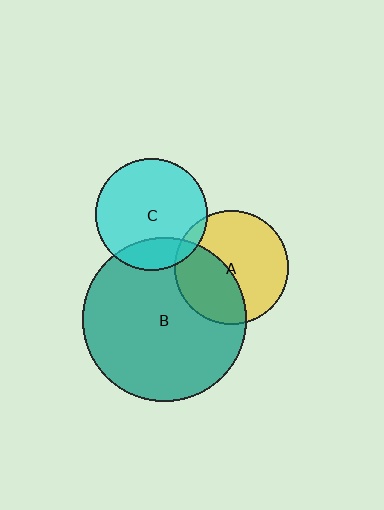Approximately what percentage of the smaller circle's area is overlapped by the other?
Approximately 20%.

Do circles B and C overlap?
Yes.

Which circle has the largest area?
Circle B (teal).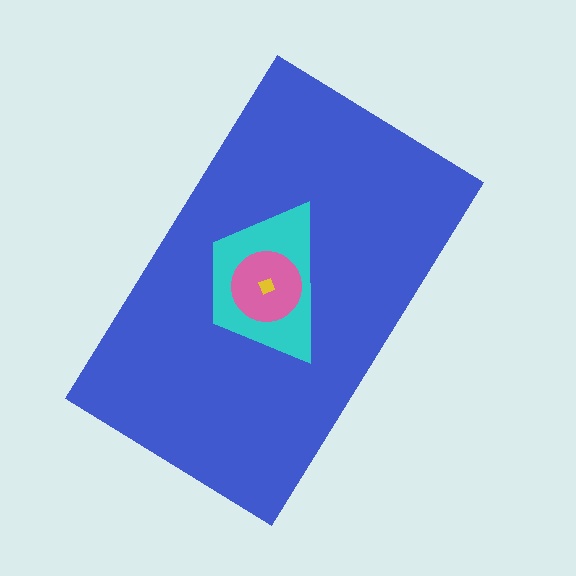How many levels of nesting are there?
4.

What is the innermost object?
The yellow diamond.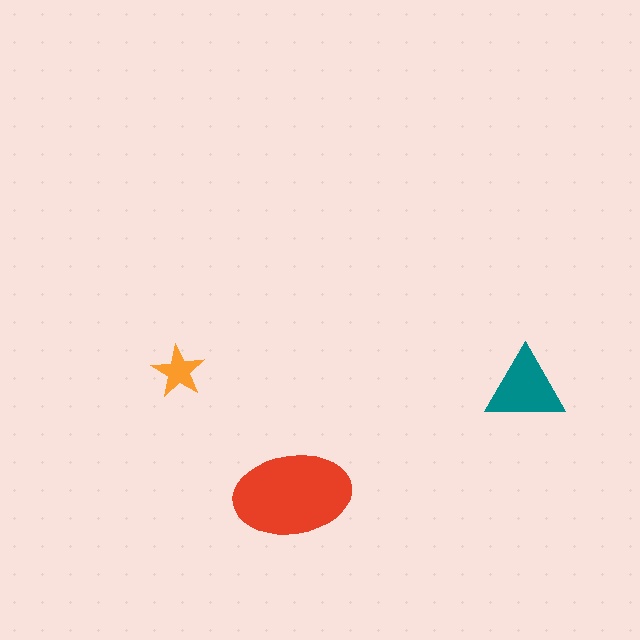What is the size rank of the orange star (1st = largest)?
3rd.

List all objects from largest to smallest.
The red ellipse, the teal triangle, the orange star.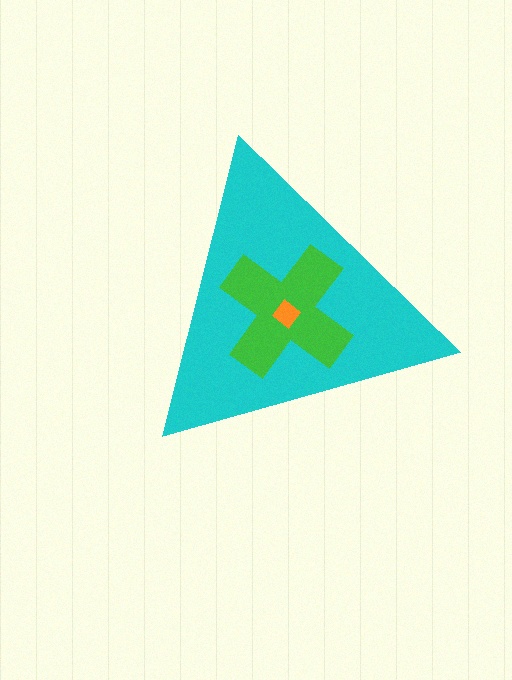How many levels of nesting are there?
3.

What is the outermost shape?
The cyan triangle.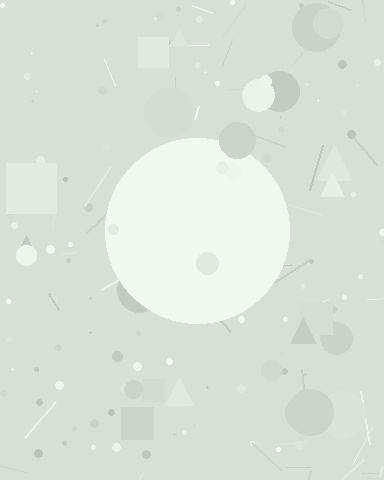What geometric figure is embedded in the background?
A circle is embedded in the background.